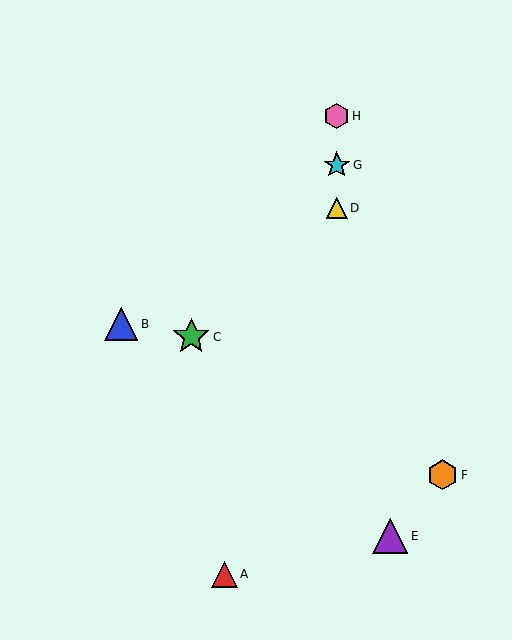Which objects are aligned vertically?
Objects D, G, H are aligned vertically.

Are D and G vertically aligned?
Yes, both are at x≈337.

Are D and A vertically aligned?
No, D is at x≈337 and A is at x≈224.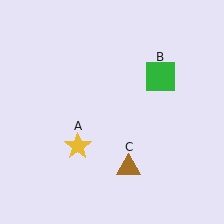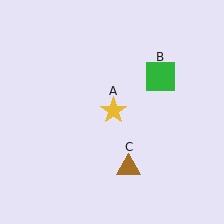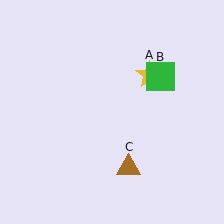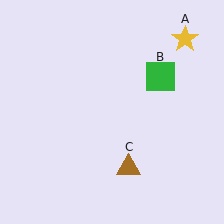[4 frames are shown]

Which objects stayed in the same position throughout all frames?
Green square (object B) and brown triangle (object C) remained stationary.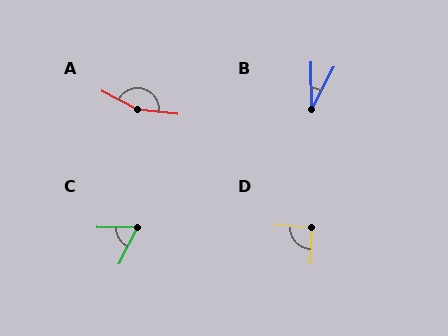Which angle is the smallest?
B, at approximately 29 degrees.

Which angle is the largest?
A, at approximately 159 degrees.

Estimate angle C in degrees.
Approximately 64 degrees.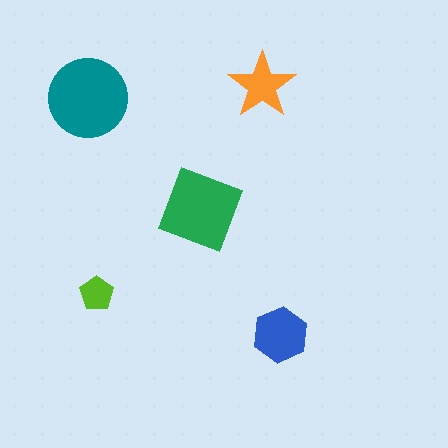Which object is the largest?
The teal circle.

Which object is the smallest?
The lime pentagon.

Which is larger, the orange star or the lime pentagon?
The orange star.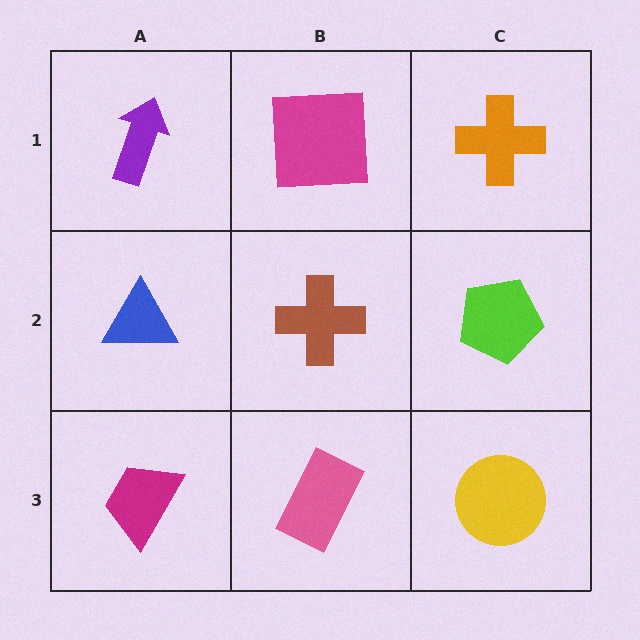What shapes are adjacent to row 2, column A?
A purple arrow (row 1, column A), a magenta trapezoid (row 3, column A), a brown cross (row 2, column B).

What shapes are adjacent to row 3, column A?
A blue triangle (row 2, column A), a pink rectangle (row 3, column B).